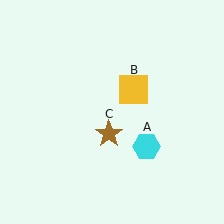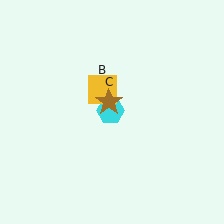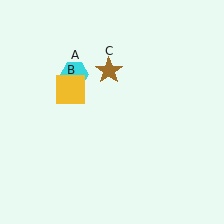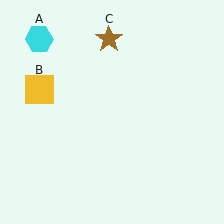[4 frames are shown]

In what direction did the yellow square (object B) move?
The yellow square (object B) moved left.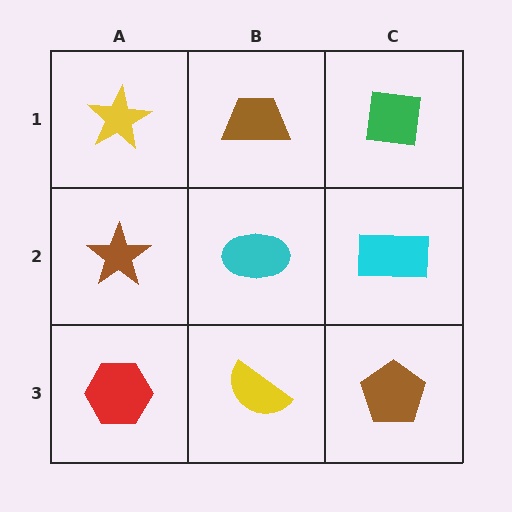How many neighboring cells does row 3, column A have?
2.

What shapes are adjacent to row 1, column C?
A cyan rectangle (row 2, column C), a brown trapezoid (row 1, column B).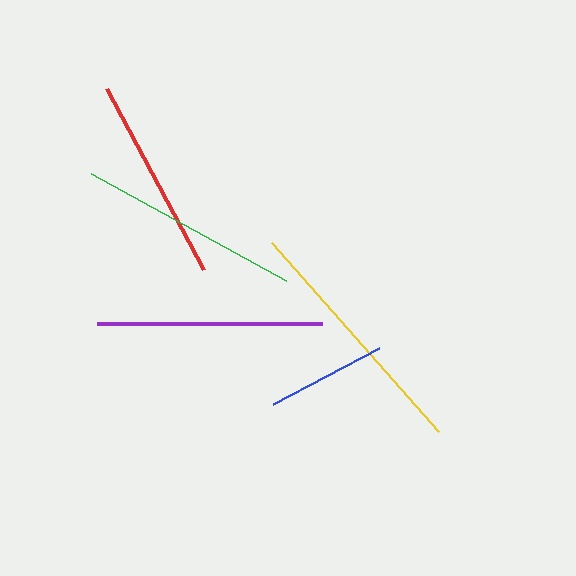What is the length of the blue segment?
The blue segment is approximately 119 pixels long.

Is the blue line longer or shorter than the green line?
The green line is longer than the blue line.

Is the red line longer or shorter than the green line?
The green line is longer than the red line.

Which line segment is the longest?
The yellow line is the longest at approximately 252 pixels.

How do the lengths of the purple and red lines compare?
The purple and red lines are approximately the same length.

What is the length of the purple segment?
The purple segment is approximately 225 pixels long.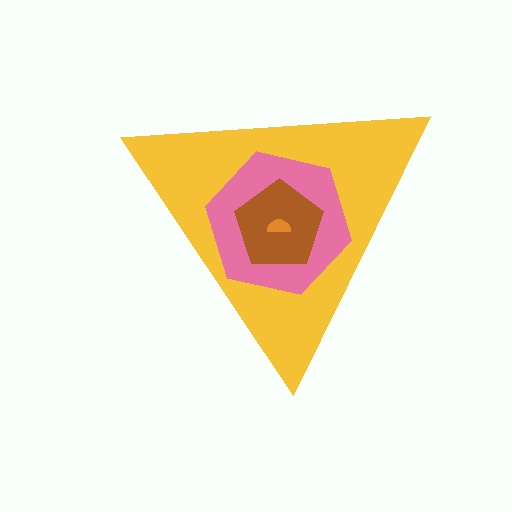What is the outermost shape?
The yellow triangle.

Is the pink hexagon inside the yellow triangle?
Yes.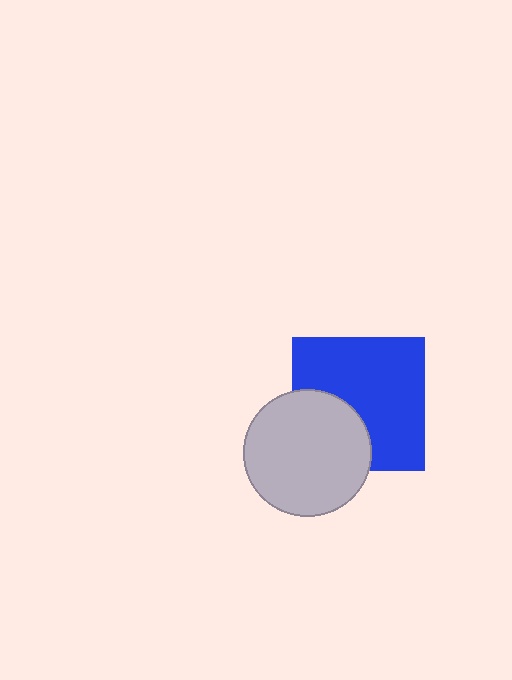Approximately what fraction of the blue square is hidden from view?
Roughly 32% of the blue square is hidden behind the light gray circle.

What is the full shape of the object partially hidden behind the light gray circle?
The partially hidden object is a blue square.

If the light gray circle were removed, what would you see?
You would see the complete blue square.